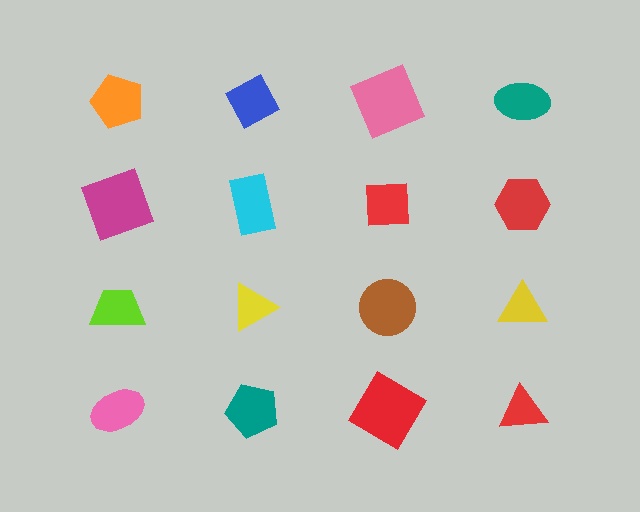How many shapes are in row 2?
4 shapes.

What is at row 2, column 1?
A magenta square.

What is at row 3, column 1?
A lime trapezoid.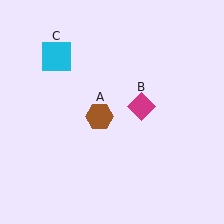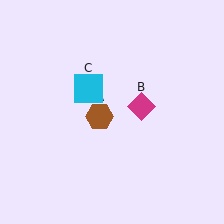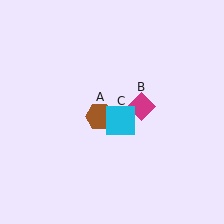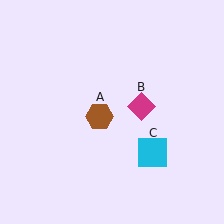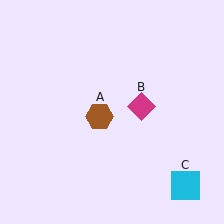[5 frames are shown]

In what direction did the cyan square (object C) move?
The cyan square (object C) moved down and to the right.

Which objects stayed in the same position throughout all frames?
Brown hexagon (object A) and magenta diamond (object B) remained stationary.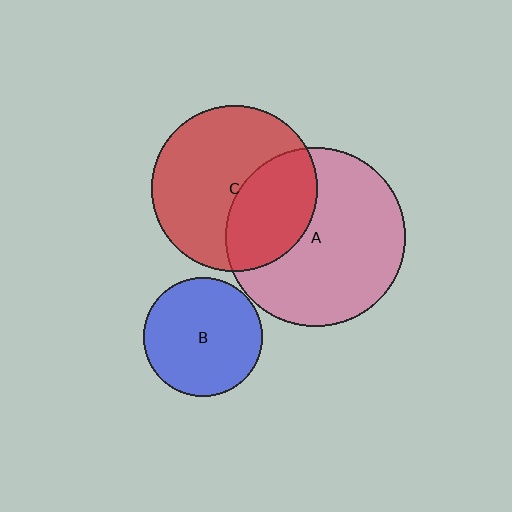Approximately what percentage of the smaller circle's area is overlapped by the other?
Approximately 35%.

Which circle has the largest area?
Circle A (pink).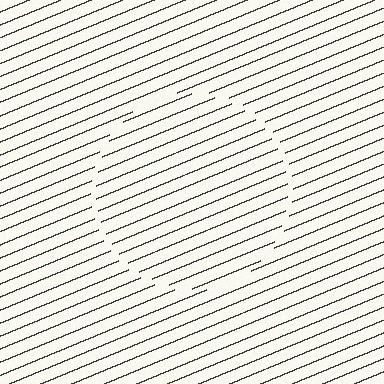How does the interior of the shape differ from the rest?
The interior of the shape contains the same grating, shifted by half a period — the contour is defined by the phase discontinuity where line-ends from the inner and outer gratings abut.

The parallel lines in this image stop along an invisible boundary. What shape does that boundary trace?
An illusory circle. The interior of the shape contains the same grating, shifted by half a period — the contour is defined by the phase discontinuity where line-ends from the inner and outer gratings abut.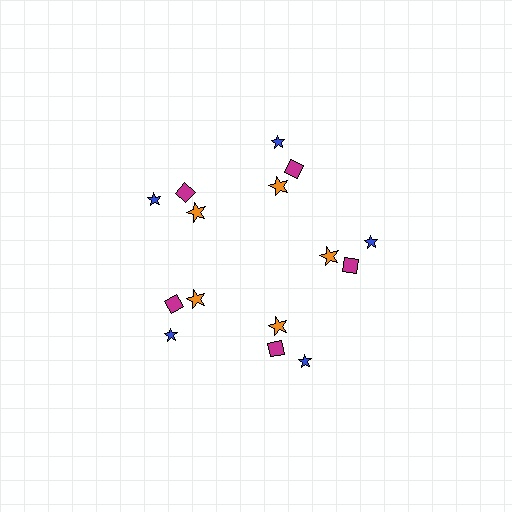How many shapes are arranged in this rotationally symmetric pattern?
There are 15 shapes, arranged in 5 groups of 3.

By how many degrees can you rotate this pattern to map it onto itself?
The pattern maps onto itself every 72 degrees of rotation.